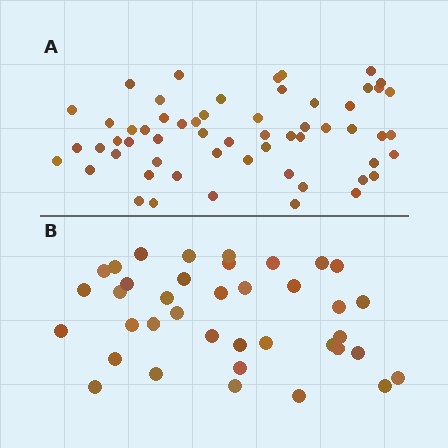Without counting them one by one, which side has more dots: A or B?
Region A (the top region) has more dots.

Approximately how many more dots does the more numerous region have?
Region A has approximately 20 more dots than region B.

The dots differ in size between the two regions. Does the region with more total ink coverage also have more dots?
No. Region B has more total ink coverage because its dots are larger, but region A actually contains more individual dots. Total area can be misleading — the number of items is what matters here.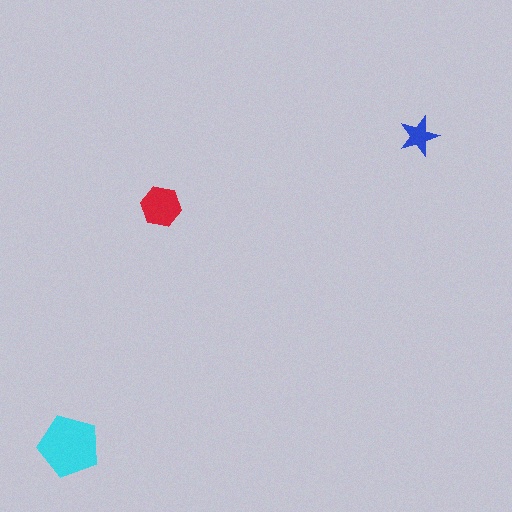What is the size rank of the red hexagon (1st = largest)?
2nd.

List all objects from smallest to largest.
The blue star, the red hexagon, the cyan pentagon.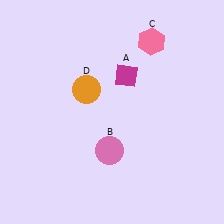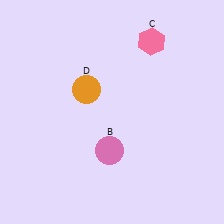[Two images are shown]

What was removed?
The magenta diamond (A) was removed in Image 2.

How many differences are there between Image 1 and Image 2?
There is 1 difference between the two images.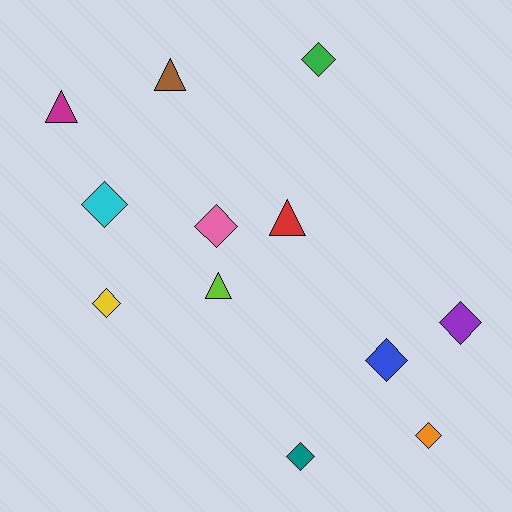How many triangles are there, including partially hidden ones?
There are 4 triangles.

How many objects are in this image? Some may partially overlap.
There are 12 objects.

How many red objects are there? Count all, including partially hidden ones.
There is 1 red object.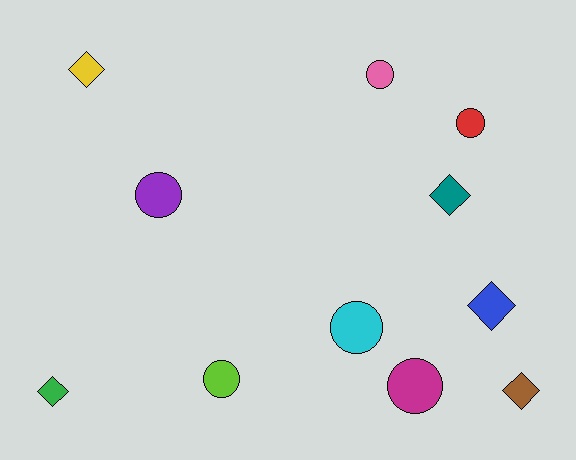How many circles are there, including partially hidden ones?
There are 6 circles.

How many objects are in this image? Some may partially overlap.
There are 11 objects.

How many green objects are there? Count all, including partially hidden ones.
There is 1 green object.